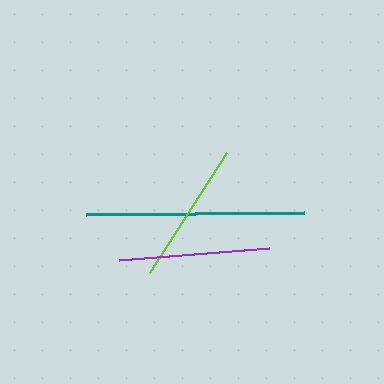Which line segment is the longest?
The teal line is the longest at approximately 218 pixels.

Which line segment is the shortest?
The lime line is the shortest at approximately 143 pixels.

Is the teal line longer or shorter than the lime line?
The teal line is longer than the lime line.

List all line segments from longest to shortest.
From longest to shortest: teal, purple, lime.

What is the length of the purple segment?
The purple segment is approximately 150 pixels long.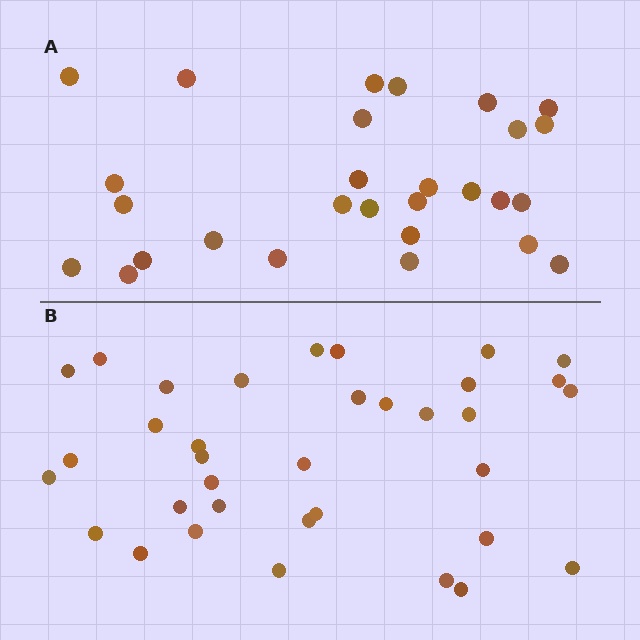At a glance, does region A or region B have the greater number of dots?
Region B (the bottom region) has more dots.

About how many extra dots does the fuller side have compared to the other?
Region B has roughly 8 or so more dots than region A.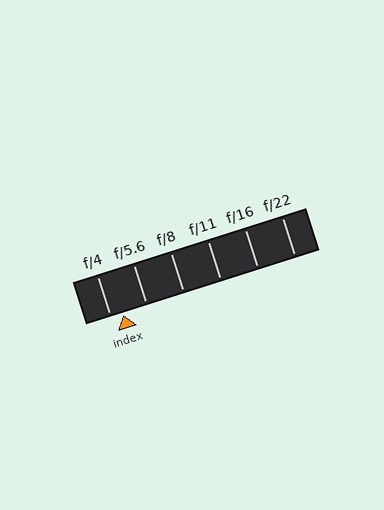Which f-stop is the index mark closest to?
The index mark is closest to f/4.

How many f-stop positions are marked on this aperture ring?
There are 6 f-stop positions marked.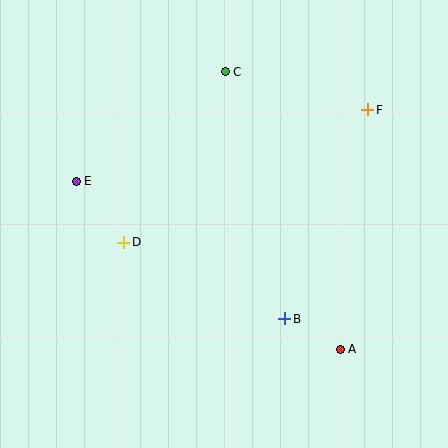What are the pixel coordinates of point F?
Point F is at (368, 110).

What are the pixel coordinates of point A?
Point A is at (340, 349).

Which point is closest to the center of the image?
Point D at (124, 242) is closest to the center.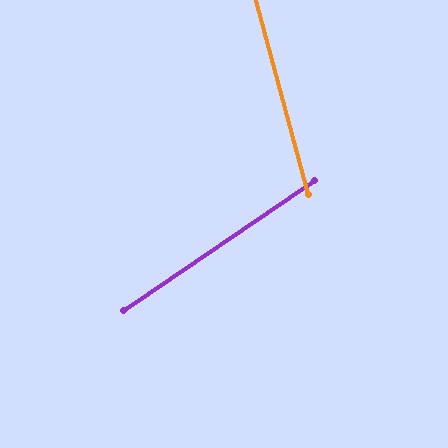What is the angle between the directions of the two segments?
Approximately 71 degrees.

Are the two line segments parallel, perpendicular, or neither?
Neither parallel nor perpendicular — they differ by about 71°.